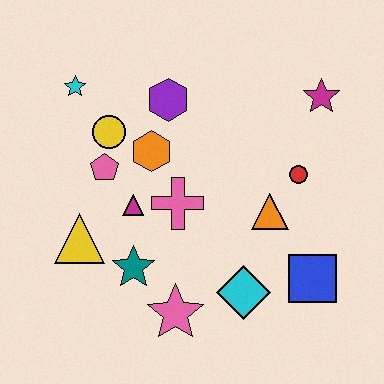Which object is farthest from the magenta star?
The yellow triangle is farthest from the magenta star.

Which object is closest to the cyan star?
The yellow circle is closest to the cyan star.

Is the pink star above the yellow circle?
No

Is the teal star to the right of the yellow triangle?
Yes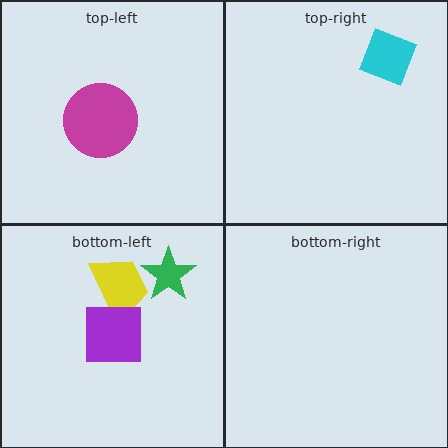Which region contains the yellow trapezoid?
The bottom-left region.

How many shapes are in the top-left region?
1.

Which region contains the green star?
The bottom-left region.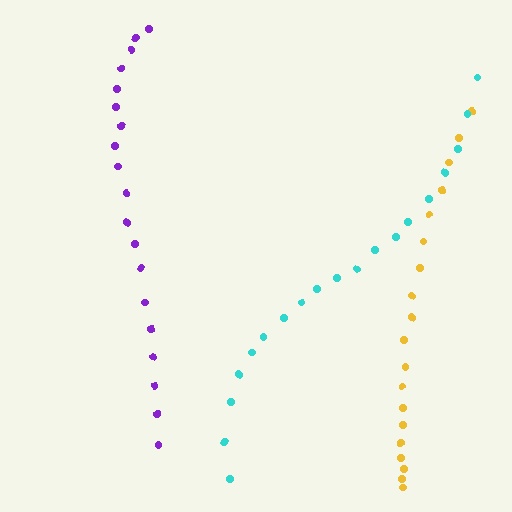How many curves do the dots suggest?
There are 3 distinct paths.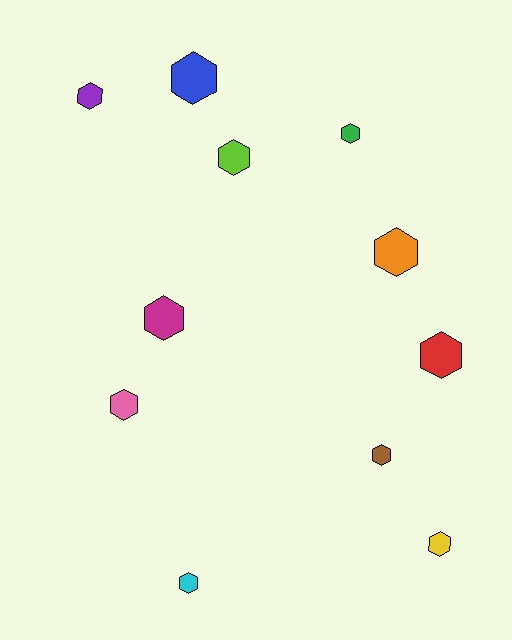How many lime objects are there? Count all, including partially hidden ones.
There is 1 lime object.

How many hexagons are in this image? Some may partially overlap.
There are 11 hexagons.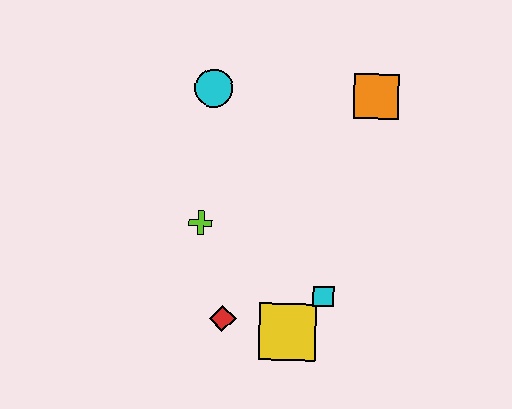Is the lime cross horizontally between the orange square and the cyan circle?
No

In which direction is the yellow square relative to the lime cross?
The yellow square is below the lime cross.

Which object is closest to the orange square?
The cyan circle is closest to the orange square.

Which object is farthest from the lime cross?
The orange square is farthest from the lime cross.